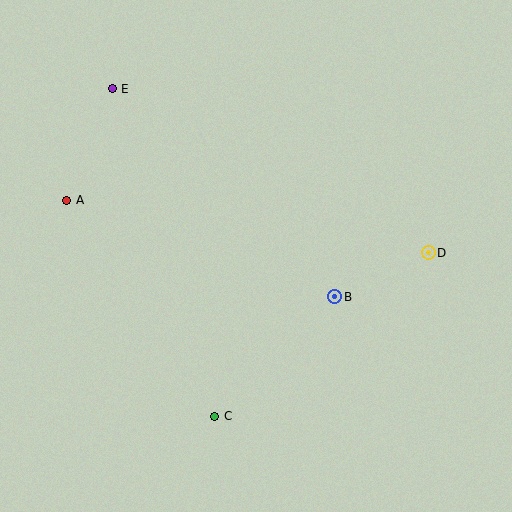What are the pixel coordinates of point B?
Point B is at (335, 297).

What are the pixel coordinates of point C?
Point C is at (215, 416).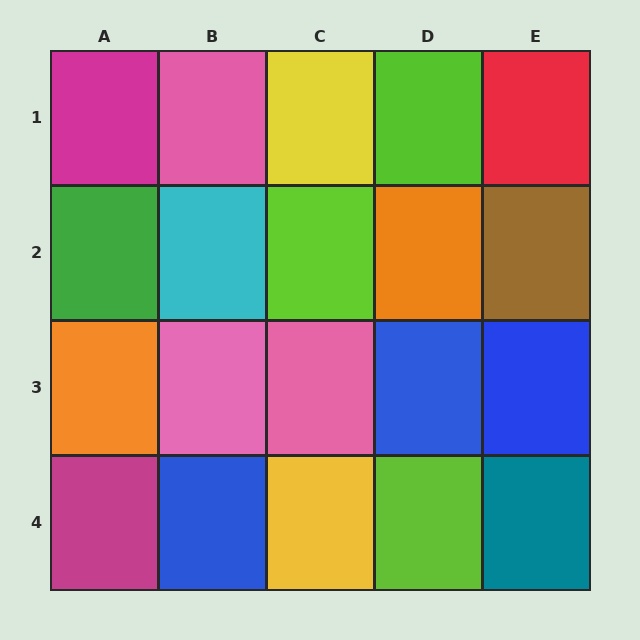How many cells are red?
1 cell is red.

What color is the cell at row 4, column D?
Lime.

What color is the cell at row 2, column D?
Orange.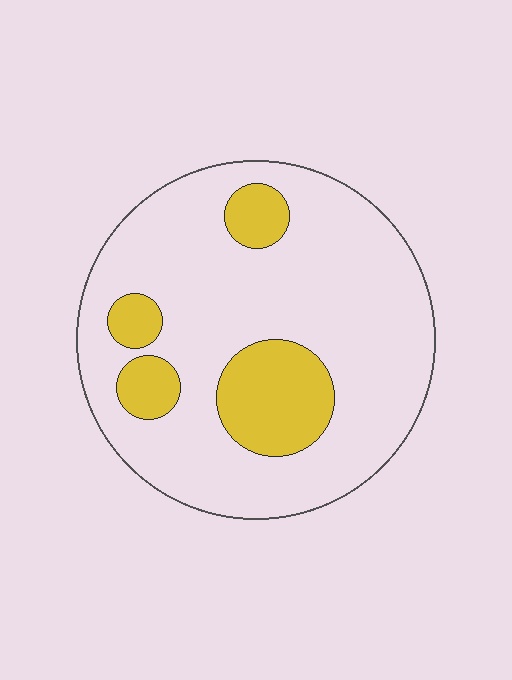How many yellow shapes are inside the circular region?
4.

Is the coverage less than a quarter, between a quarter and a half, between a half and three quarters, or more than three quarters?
Less than a quarter.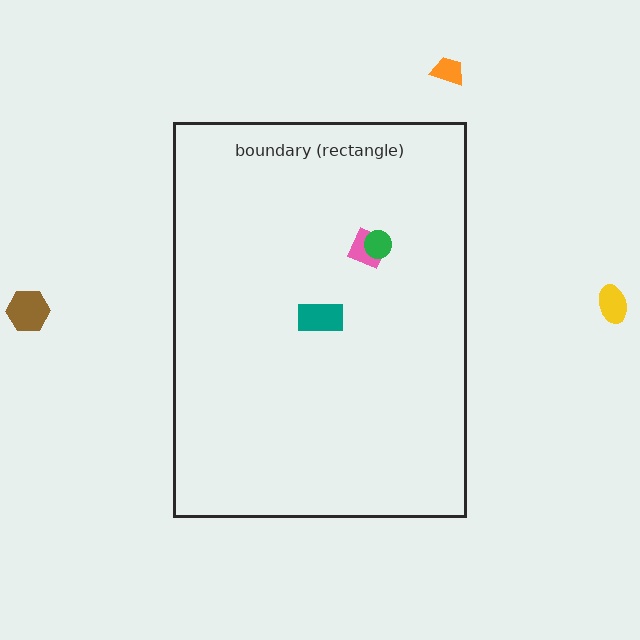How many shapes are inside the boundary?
3 inside, 3 outside.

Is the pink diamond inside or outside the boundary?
Inside.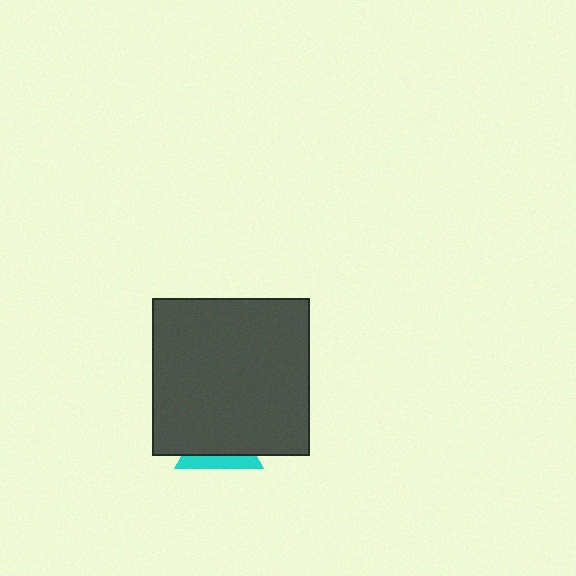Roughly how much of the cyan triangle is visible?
A small part of it is visible (roughly 32%).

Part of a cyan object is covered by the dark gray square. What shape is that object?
It is a triangle.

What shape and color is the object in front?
The object in front is a dark gray square.